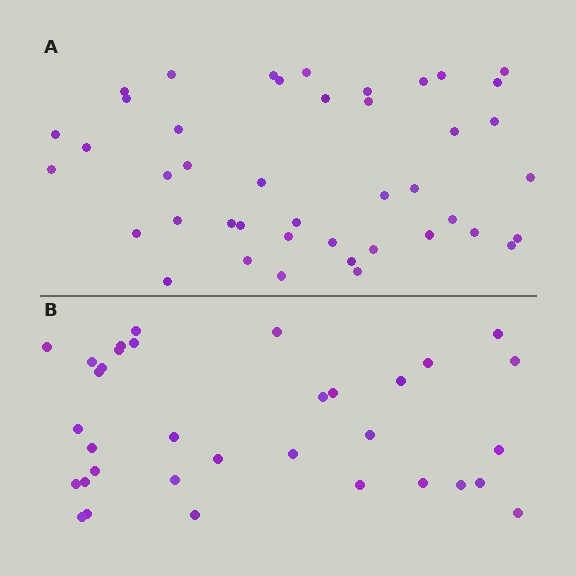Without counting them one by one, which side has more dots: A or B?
Region A (the top region) has more dots.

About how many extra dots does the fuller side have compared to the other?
Region A has roughly 8 or so more dots than region B.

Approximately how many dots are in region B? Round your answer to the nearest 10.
About 30 dots. (The exact count is 34, which rounds to 30.)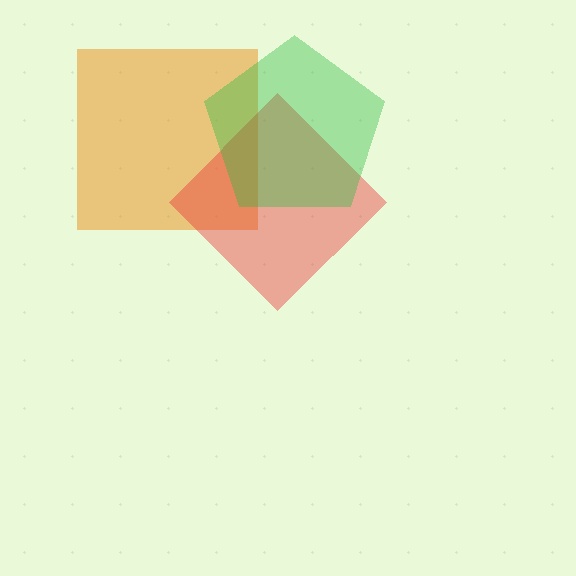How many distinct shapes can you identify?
There are 3 distinct shapes: an orange square, a red diamond, a green pentagon.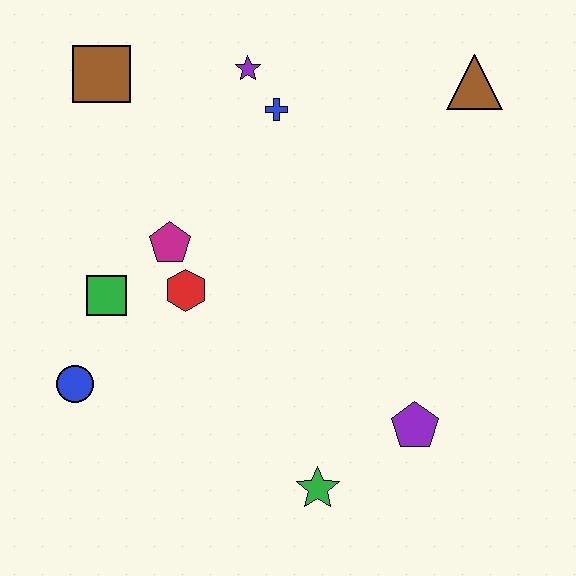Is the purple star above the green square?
Yes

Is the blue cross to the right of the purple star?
Yes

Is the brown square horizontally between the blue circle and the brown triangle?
Yes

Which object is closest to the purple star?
The blue cross is closest to the purple star.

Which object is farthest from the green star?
The brown square is farthest from the green star.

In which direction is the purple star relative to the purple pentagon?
The purple star is above the purple pentagon.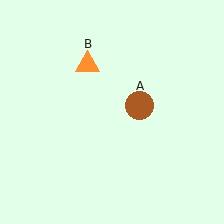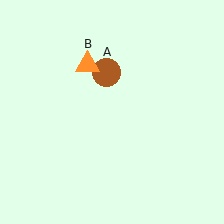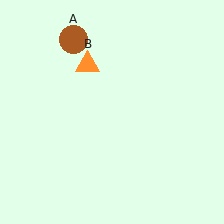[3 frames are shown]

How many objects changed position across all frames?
1 object changed position: brown circle (object A).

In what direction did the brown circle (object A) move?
The brown circle (object A) moved up and to the left.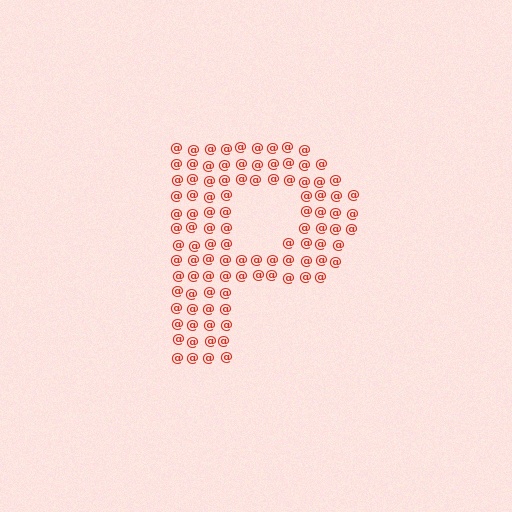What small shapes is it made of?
It is made of small at signs.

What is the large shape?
The large shape is the letter P.